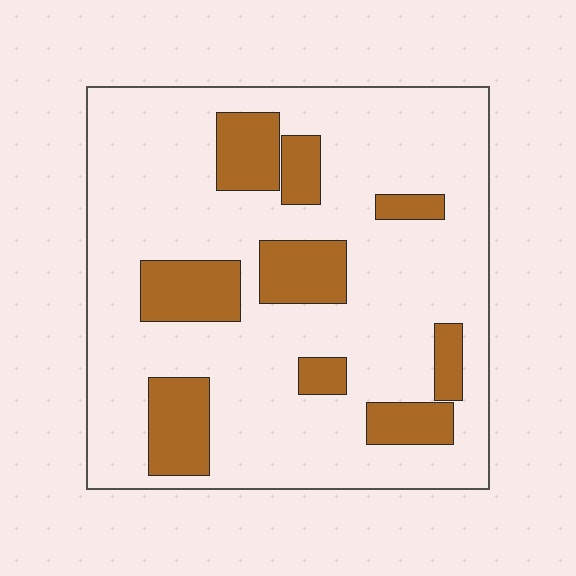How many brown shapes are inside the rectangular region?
9.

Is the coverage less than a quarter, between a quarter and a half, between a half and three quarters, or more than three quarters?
Less than a quarter.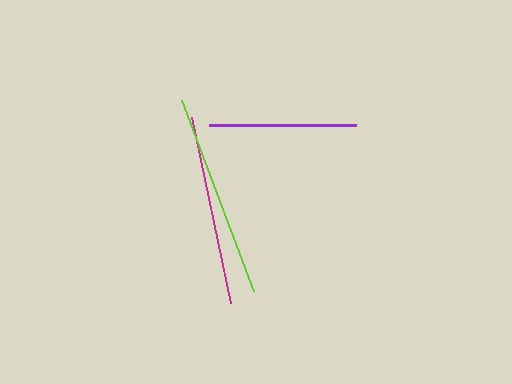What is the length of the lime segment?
The lime segment is approximately 204 pixels long.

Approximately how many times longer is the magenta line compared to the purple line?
The magenta line is approximately 1.3 times the length of the purple line.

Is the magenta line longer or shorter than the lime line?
The lime line is longer than the magenta line.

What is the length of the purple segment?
The purple segment is approximately 147 pixels long.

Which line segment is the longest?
The lime line is the longest at approximately 204 pixels.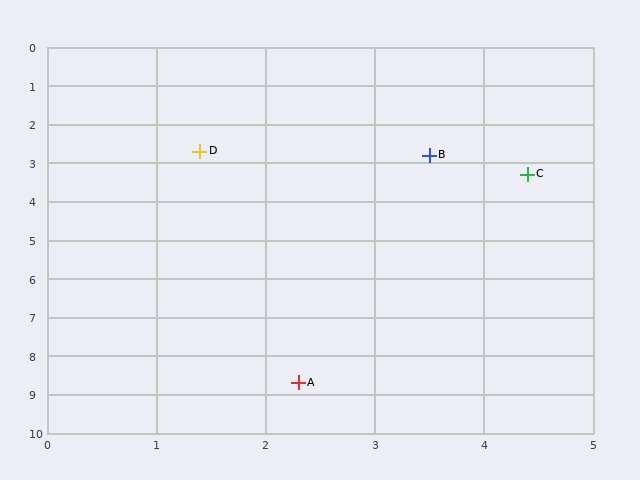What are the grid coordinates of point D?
Point D is at approximately (1.4, 2.7).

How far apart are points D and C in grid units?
Points D and C are about 3.1 grid units apart.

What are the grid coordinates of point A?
Point A is at approximately (2.3, 8.7).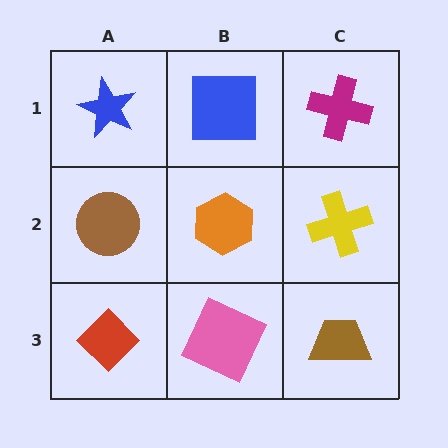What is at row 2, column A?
A brown circle.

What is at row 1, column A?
A blue star.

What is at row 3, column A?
A red diamond.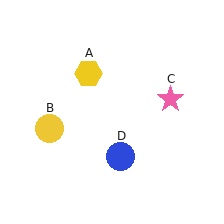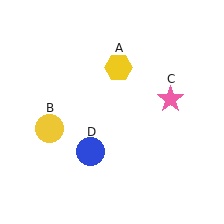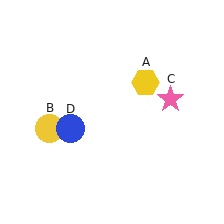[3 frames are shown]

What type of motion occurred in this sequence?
The yellow hexagon (object A), blue circle (object D) rotated clockwise around the center of the scene.